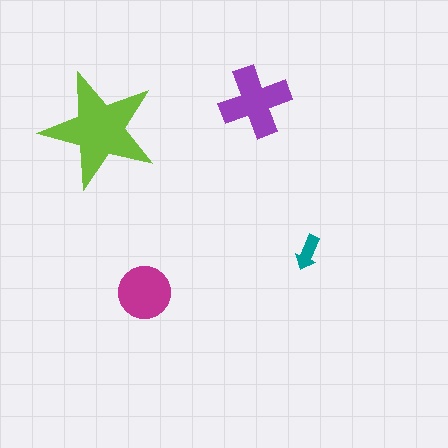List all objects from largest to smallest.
The lime star, the purple cross, the magenta circle, the teal arrow.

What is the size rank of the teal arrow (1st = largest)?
4th.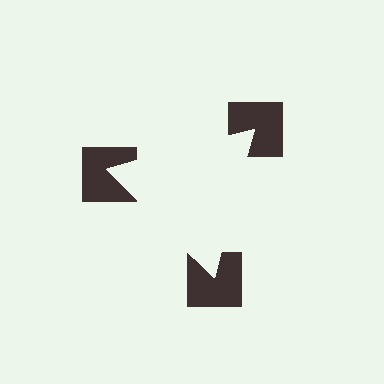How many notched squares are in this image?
There are 3 — one at each vertex of the illusory triangle.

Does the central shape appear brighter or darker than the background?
It typically appears slightly brighter than the background, even though no actual brightness change is drawn.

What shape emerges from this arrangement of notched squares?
An illusory triangle — its edges are inferred from the aligned wedge cuts in the notched squares, not physically drawn.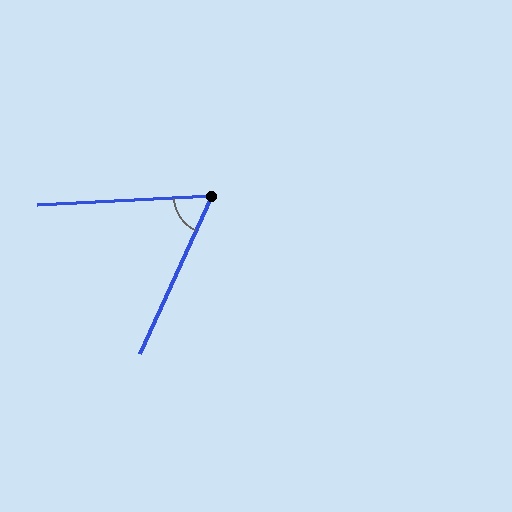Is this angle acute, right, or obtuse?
It is acute.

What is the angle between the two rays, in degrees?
Approximately 63 degrees.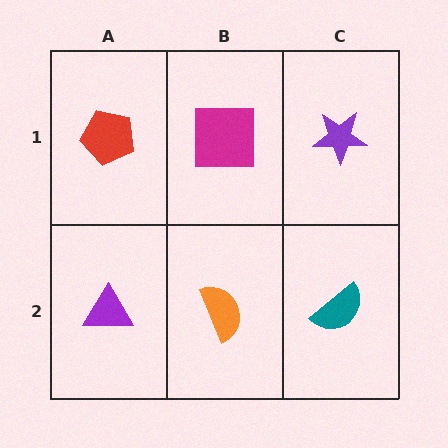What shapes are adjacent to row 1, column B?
An orange semicircle (row 2, column B), a red pentagon (row 1, column A), a purple star (row 1, column C).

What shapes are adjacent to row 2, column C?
A purple star (row 1, column C), an orange semicircle (row 2, column B).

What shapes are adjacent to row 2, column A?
A red pentagon (row 1, column A), an orange semicircle (row 2, column B).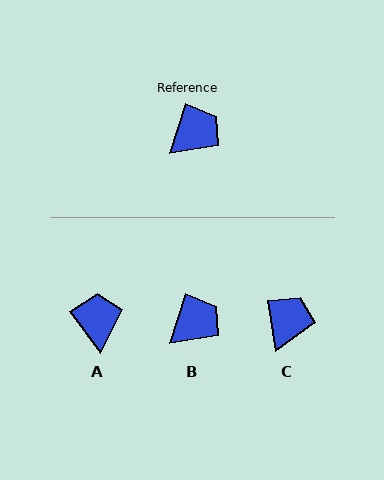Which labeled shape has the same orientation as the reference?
B.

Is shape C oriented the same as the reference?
No, it is off by about 27 degrees.